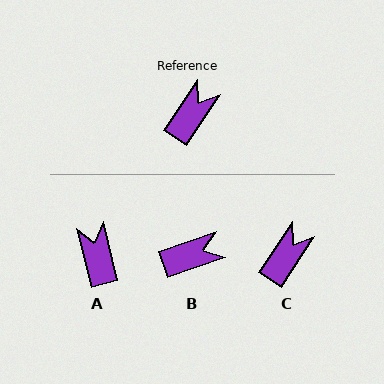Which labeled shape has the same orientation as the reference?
C.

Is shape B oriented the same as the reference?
No, it is off by about 37 degrees.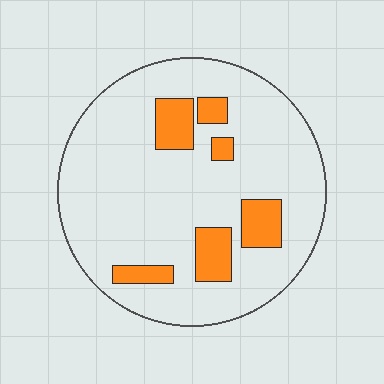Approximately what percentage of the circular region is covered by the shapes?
Approximately 15%.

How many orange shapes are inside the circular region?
6.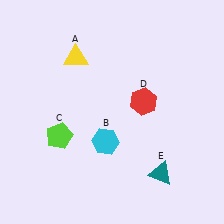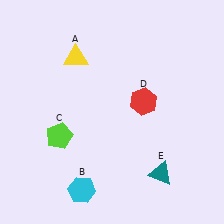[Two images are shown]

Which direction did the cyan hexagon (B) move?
The cyan hexagon (B) moved down.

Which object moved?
The cyan hexagon (B) moved down.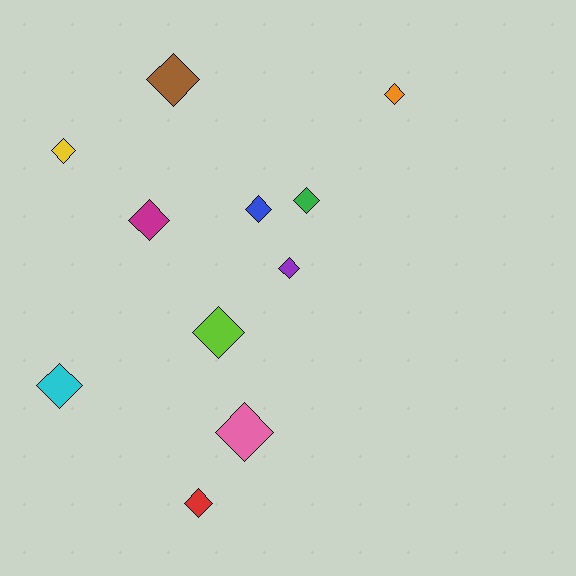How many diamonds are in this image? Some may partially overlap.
There are 11 diamonds.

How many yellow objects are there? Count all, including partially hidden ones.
There is 1 yellow object.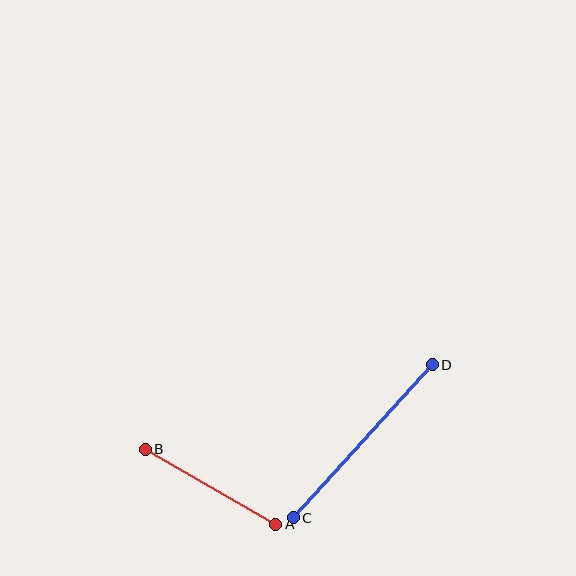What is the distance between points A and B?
The distance is approximately 151 pixels.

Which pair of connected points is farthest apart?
Points C and D are farthest apart.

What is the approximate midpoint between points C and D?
The midpoint is at approximately (363, 441) pixels.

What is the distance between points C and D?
The distance is approximately 206 pixels.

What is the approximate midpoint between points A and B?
The midpoint is at approximately (211, 487) pixels.